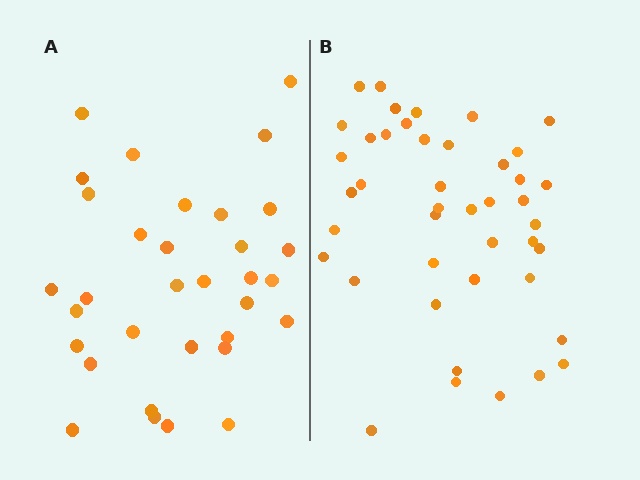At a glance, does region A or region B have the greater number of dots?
Region B (the right region) has more dots.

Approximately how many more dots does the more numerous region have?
Region B has roughly 10 or so more dots than region A.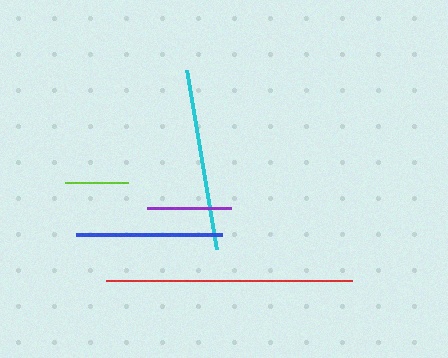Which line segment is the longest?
The red line is the longest at approximately 246 pixels.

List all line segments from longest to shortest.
From longest to shortest: red, cyan, blue, purple, lime.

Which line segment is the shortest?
The lime line is the shortest at approximately 62 pixels.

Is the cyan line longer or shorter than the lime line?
The cyan line is longer than the lime line.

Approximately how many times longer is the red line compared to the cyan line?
The red line is approximately 1.4 times the length of the cyan line.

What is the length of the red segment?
The red segment is approximately 246 pixels long.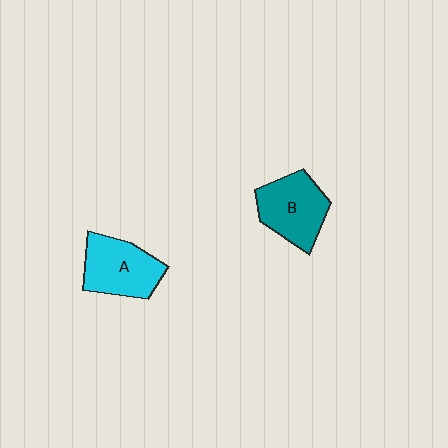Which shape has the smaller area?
Shape A (cyan).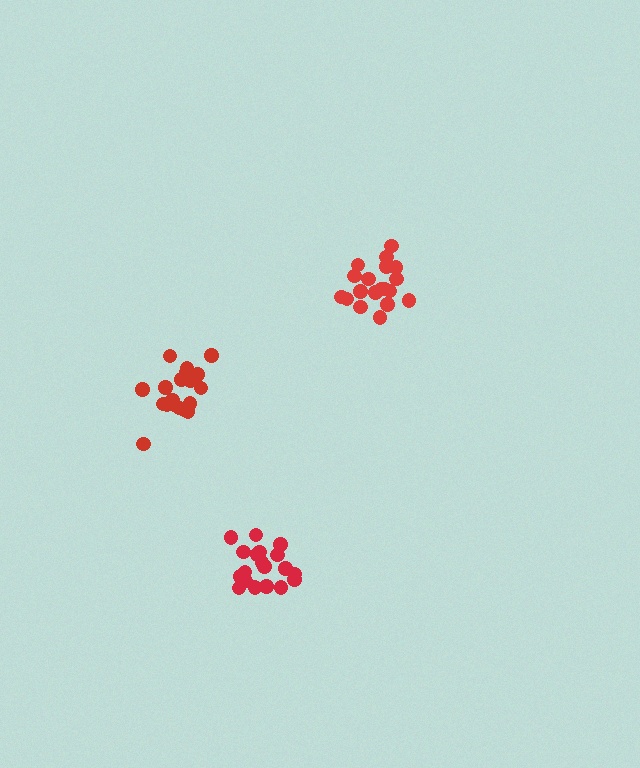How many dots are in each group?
Group 1: 19 dots, Group 2: 19 dots, Group 3: 19 dots (57 total).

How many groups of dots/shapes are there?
There are 3 groups.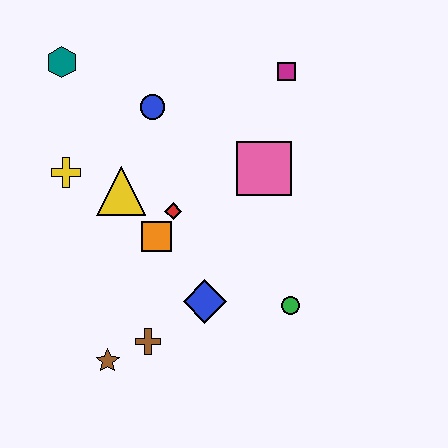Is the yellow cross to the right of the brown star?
No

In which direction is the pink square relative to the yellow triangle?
The pink square is to the right of the yellow triangle.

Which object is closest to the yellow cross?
The yellow triangle is closest to the yellow cross.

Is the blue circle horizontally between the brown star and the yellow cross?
No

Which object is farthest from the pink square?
The brown star is farthest from the pink square.